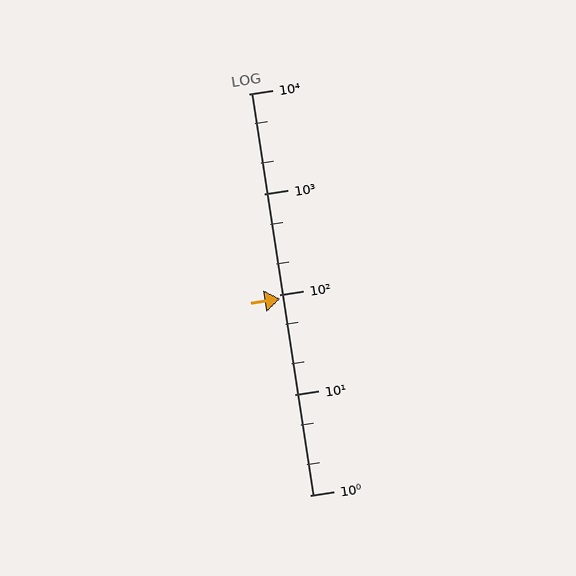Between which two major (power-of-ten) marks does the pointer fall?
The pointer is between 10 and 100.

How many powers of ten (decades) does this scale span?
The scale spans 4 decades, from 1 to 10000.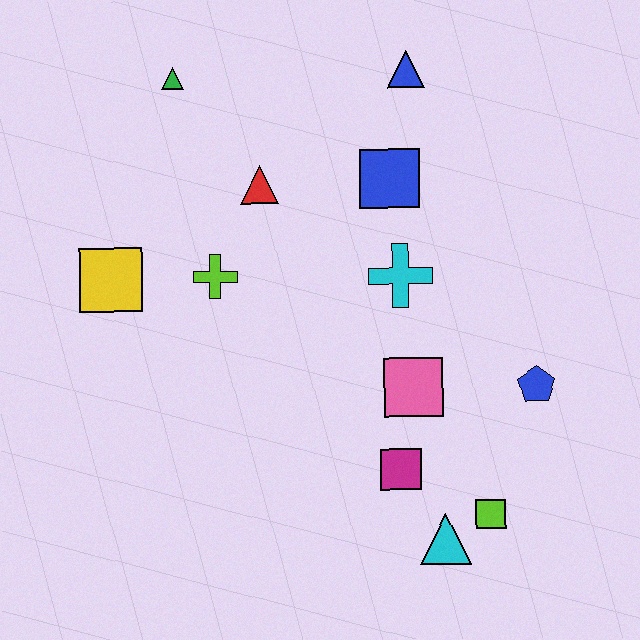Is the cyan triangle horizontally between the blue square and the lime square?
Yes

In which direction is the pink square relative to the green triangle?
The pink square is below the green triangle.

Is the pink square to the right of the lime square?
No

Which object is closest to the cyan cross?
The blue square is closest to the cyan cross.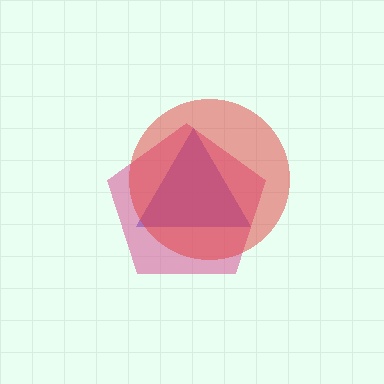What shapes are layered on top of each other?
The layered shapes are: a blue triangle, a pink pentagon, a red circle.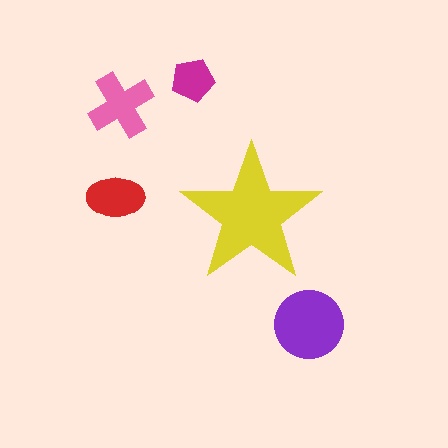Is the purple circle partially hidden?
No, the purple circle is fully visible.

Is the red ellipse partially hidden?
No, the red ellipse is fully visible.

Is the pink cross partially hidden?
No, the pink cross is fully visible.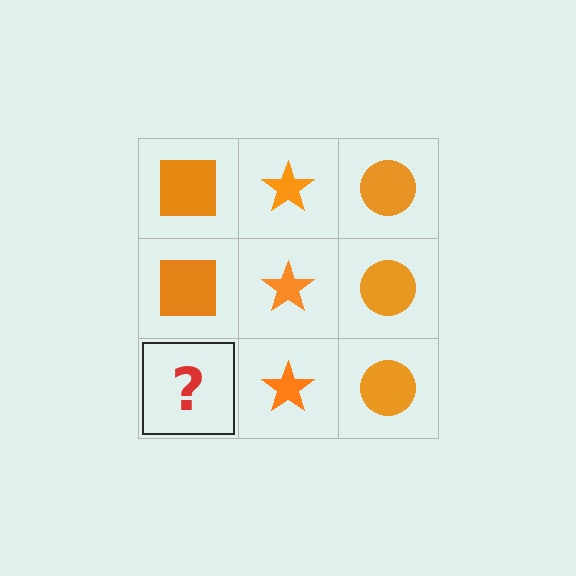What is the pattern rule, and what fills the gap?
The rule is that each column has a consistent shape. The gap should be filled with an orange square.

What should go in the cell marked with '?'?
The missing cell should contain an orange square.